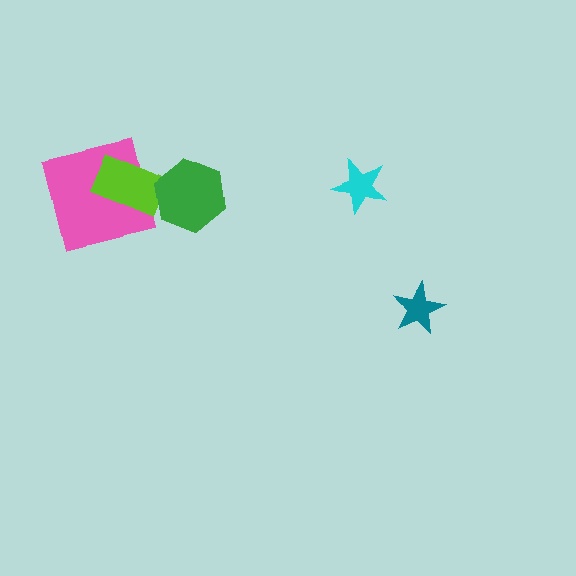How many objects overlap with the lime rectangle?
2 objects overlap with the lime rectangle.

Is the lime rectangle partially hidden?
Yes, it is partially covered by another shape.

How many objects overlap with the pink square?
1 object overlaps with the pink square.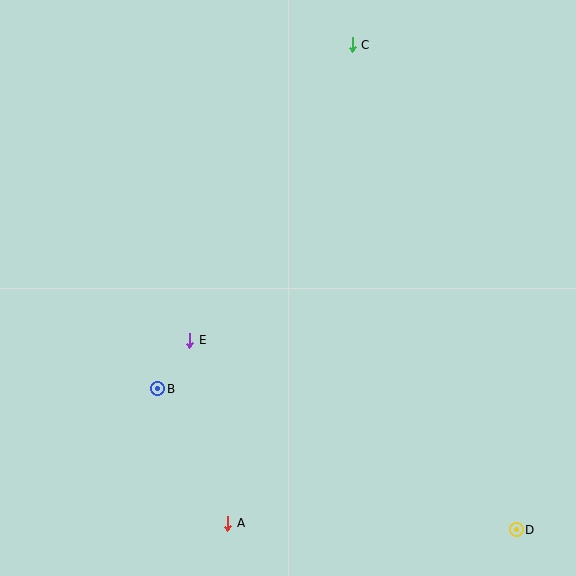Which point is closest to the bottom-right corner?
Point D is closest to the bottom-right corner.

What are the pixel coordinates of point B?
Point B is at (157, 389).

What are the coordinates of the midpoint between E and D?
The midpoint between E and D is at (353, 435).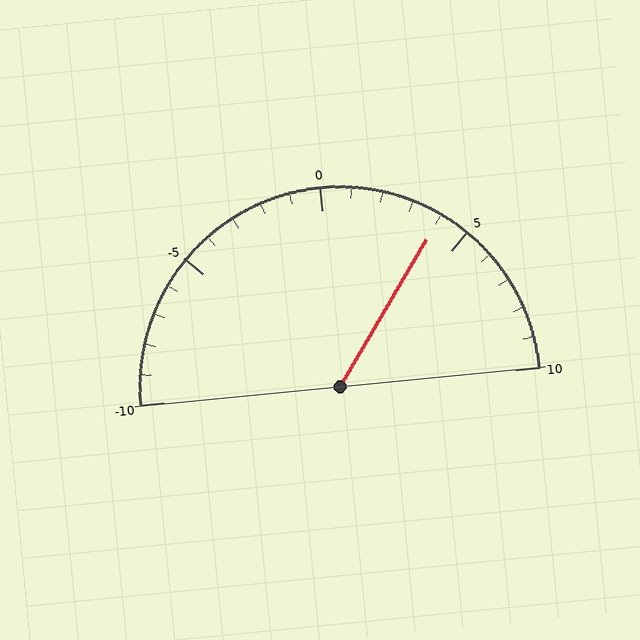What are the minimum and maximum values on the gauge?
The gauge ranges from -10 to 10.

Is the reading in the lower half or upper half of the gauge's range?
The reading is in the upper half of the range (-10 to 10).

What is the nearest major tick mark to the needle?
The nearest major tick mark is 5.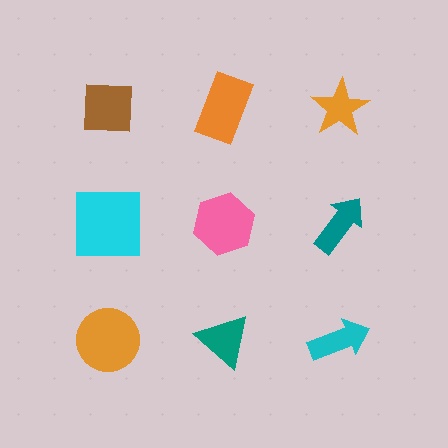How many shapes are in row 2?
3 shapes.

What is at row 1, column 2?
An orange rectangle.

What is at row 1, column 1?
A brown square.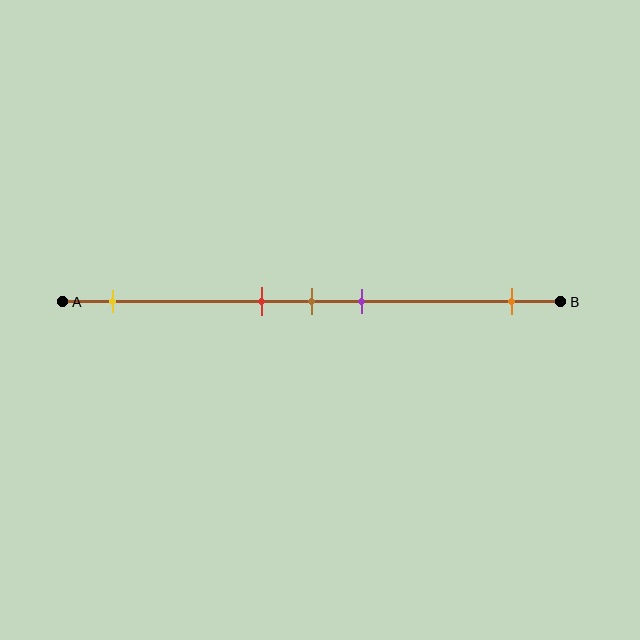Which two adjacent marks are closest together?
The red and brown marks are the closest adjacent pair.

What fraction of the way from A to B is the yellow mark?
The yellow mark is approximately 10% (0.1) of the way from A to B.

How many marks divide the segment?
There are 5 marks dividing the segment.